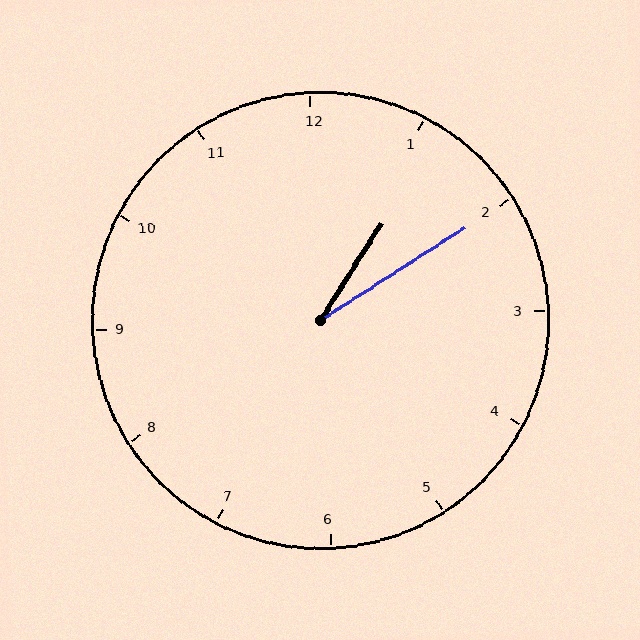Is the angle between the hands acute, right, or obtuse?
It is acute.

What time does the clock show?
1:10.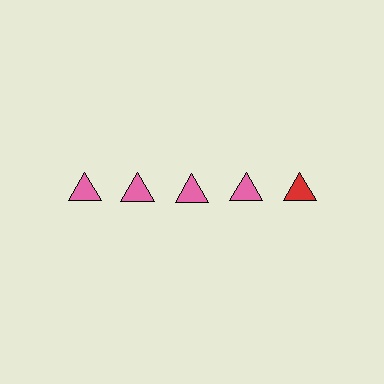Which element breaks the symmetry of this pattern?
The red triangle in the top row, rightmost column breaks the symmetry. All other shapes are pink triangles.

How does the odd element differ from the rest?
It has a different color: red instead of pink.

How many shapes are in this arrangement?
There are 5 shapes arranged in a grid pattern.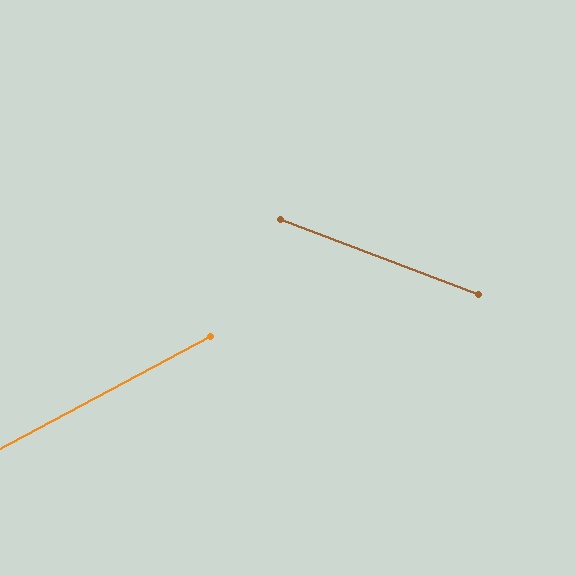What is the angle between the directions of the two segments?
Approximately 49 degrees.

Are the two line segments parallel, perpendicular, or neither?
Neither parallel nor perpendicular — they differ by about 49°.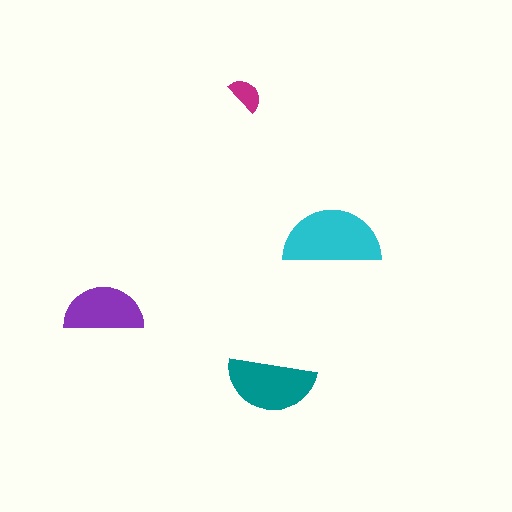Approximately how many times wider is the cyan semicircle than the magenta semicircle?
About 2.5 times wider.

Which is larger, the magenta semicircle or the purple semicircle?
The purple one.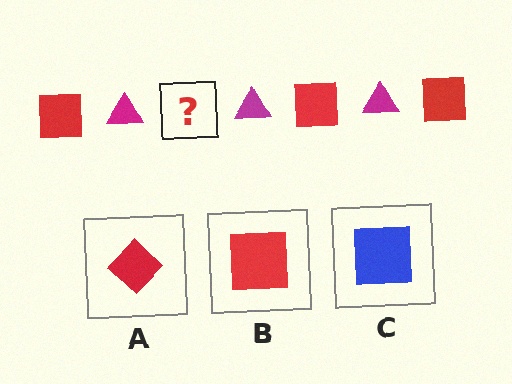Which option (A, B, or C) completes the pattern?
B.